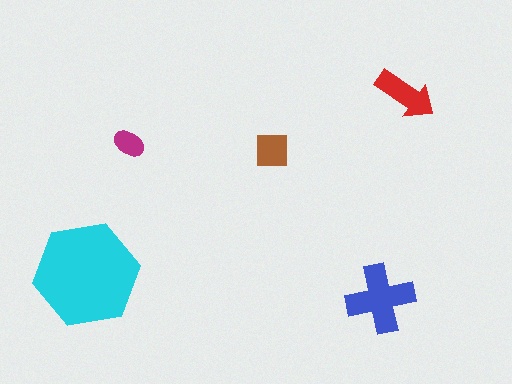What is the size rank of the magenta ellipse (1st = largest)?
5th.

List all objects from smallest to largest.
The magenta ellipse, the brown square, the red arrow, the blue cross, the cyan hexagon.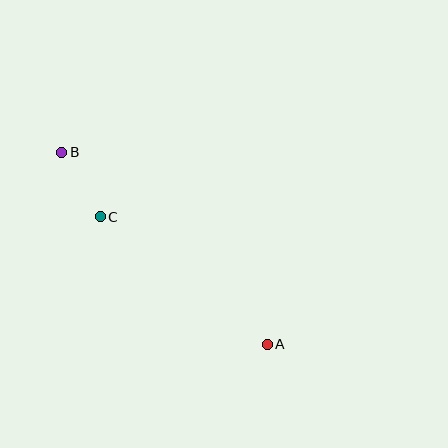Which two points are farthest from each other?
Points A and B are farthest from each other.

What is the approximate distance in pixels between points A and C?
The distance between A and C is approximately 210 pixels.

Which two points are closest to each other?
Points B and C are closest to each other.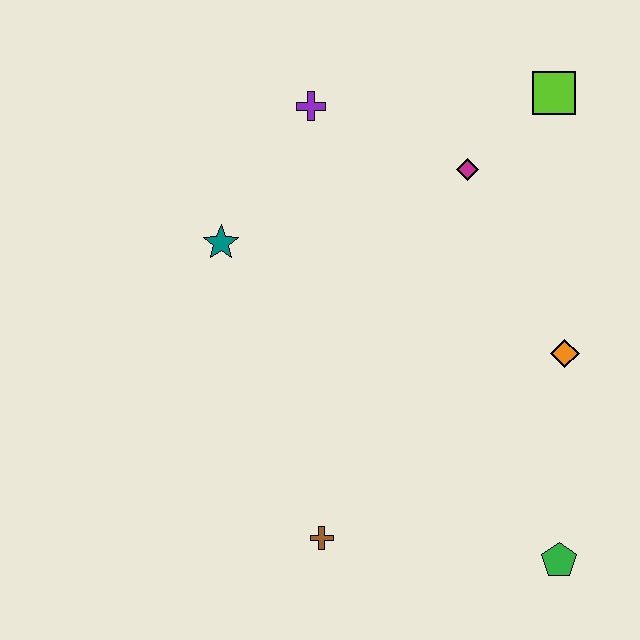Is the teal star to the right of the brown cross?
No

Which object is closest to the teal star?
The purple cross is closest to the teal star.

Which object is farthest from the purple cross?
The green pentagon is farthest from the purple cross.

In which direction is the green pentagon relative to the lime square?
The green pentagon is below the lime square.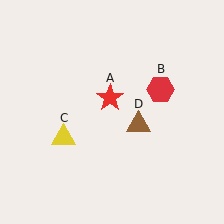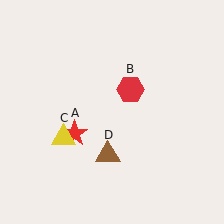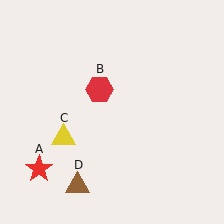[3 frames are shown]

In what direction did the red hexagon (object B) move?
The red hexagon (object B) moved left.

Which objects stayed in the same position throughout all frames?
Yellow triangle (object C) remained stationary.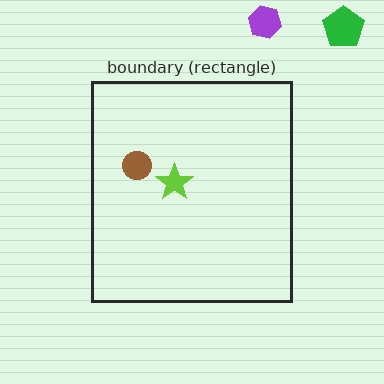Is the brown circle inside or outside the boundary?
Inside.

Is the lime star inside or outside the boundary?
Inside.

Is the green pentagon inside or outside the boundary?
Outside.